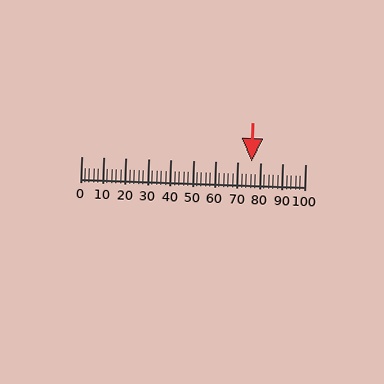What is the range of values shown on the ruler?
The ruler shows values from 0 to 100.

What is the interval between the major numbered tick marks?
The major tick marks are spaced 10 units apart.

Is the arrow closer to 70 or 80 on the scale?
The arrow is closer to 80.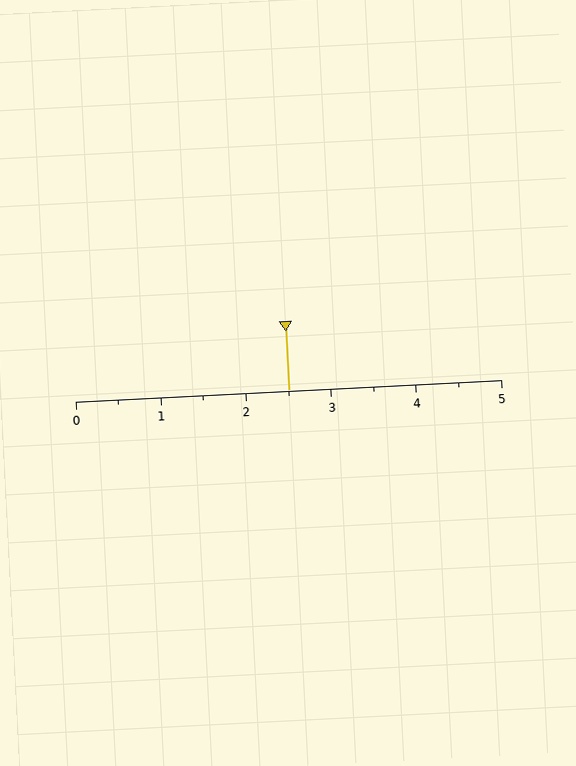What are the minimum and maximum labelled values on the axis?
The axis runs from 0 to 5.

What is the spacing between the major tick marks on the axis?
The major ticks are spaced 1 apart.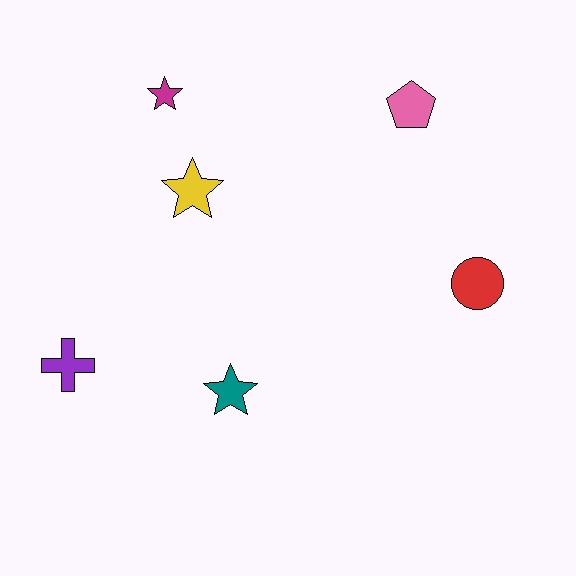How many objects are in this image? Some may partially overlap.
There are 6 objects.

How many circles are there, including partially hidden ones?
There is 1 circle.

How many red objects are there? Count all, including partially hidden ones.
There is 1 red object.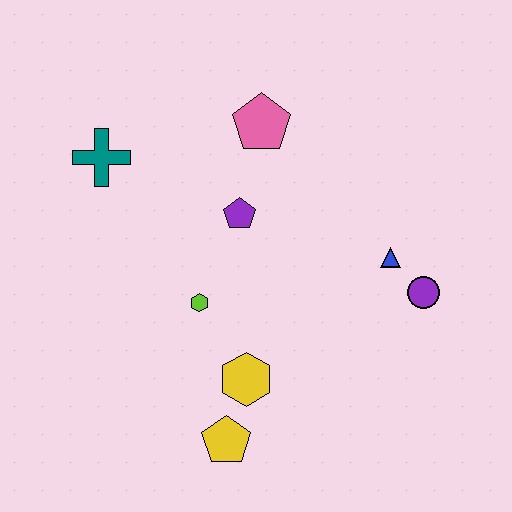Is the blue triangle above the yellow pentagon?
Yes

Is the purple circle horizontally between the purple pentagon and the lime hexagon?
No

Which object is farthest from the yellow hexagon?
The teal cross is farthest from the yellow hexagon.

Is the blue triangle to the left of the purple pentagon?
No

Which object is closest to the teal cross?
The purple pentagon is closest to the teal cross.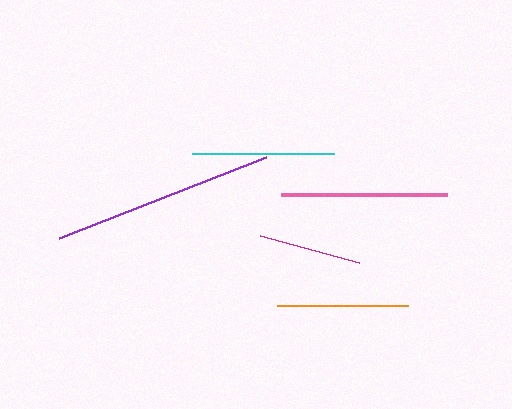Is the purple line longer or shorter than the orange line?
The purple line is longer than the orange line.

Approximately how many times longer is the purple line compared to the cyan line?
The purple line is approximately 1.6 times the length of the cyan line.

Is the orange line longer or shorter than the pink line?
The pink line is longer than the orange line.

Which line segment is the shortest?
The magenta line is the shortest at approximately 103 pixels.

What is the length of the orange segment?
The orange segment is approximately 131 pixels long.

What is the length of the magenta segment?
The magenta segment is approximately 103 pixels long.